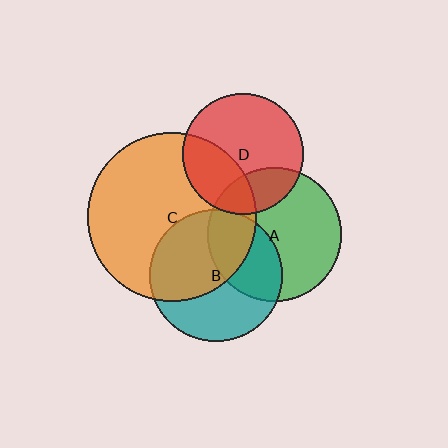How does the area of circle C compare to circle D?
Approximately 1.9 times.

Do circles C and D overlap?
Yes.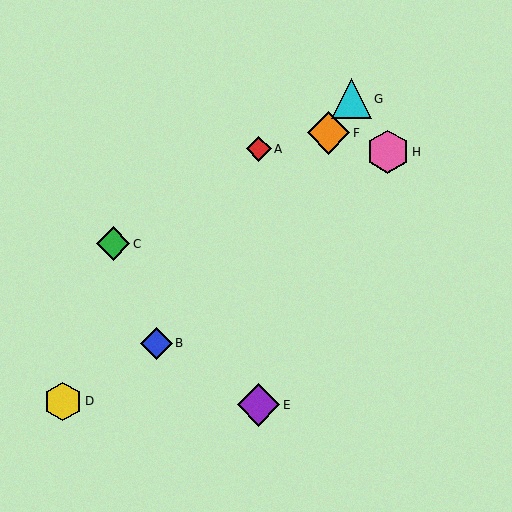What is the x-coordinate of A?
Object A is at x≈259.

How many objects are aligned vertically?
2 objects (A, E) are aligned vertically.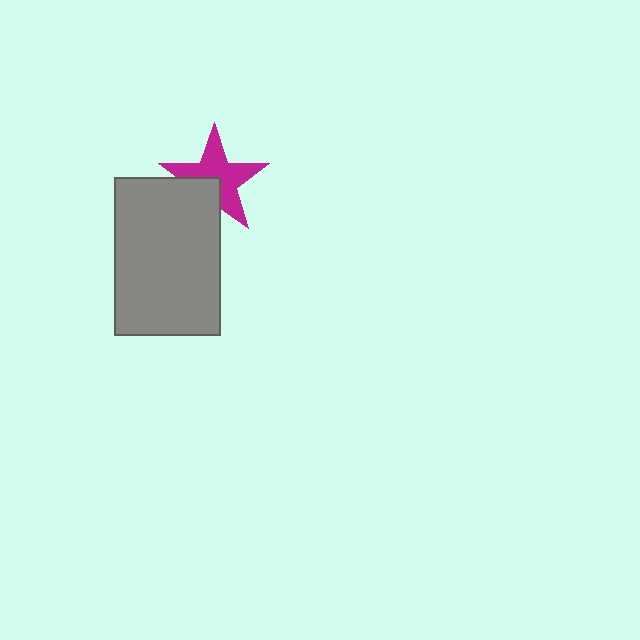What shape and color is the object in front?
The object in front is a gray rectangle.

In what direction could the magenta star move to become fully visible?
The magenta star could move toward the upper-right. That would shift it out from behind the gray rectangle entirely.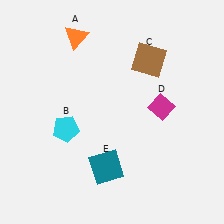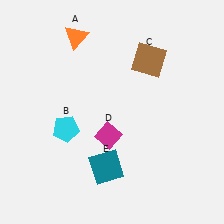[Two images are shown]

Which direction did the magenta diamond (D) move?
The magenta diamond (D) moved left.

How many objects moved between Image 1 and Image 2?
1 object moved between the two images.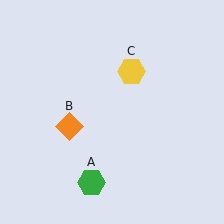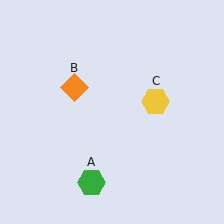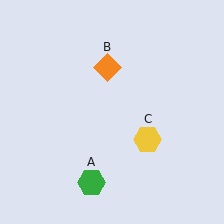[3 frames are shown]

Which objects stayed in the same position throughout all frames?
Green hexagon (object A) remained stationary.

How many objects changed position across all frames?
2 objects changed position: orange diamond (object B), yellow hexagon (object C).